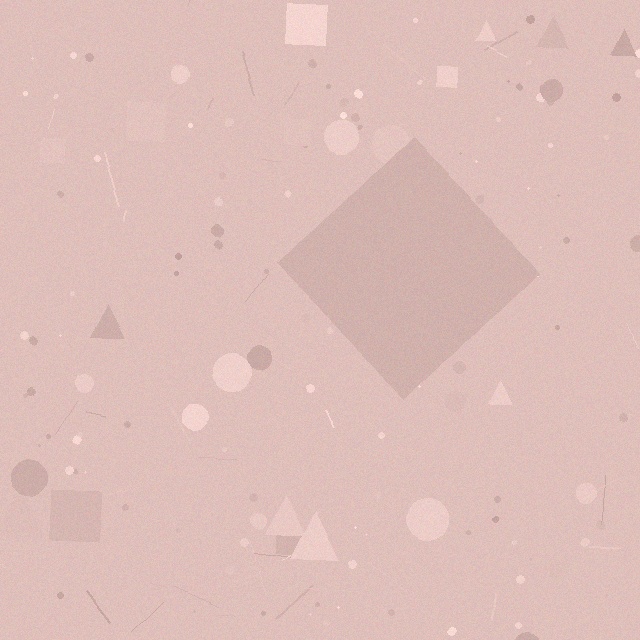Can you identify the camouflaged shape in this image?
The camouflaged shape is a diamond.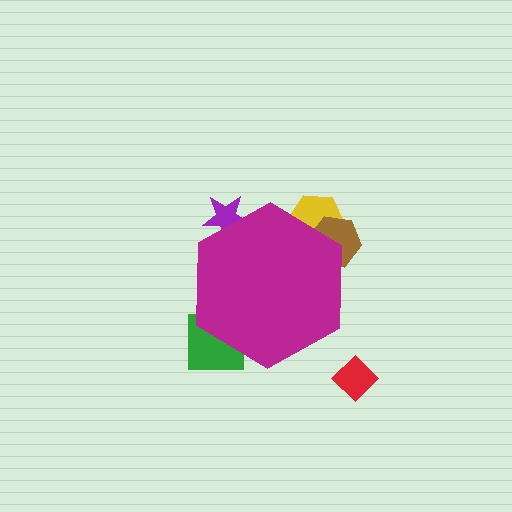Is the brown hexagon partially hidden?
Yes, the brown hexagon is partially hidden behind the magenta hexagon.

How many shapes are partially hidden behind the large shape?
4 shapes are partially hidden.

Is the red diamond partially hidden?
No, the red diamond is fully visible.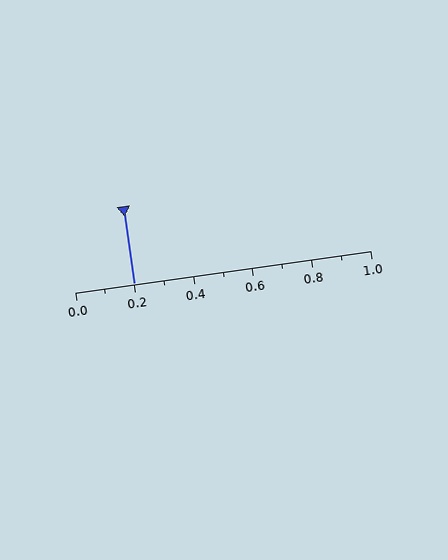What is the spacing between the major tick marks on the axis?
The major ticks are spaced 0.2 apart.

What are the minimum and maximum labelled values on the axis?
The axis runs from 0.0 to 1.0.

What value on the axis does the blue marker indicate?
The marker indicates approximately 0.2.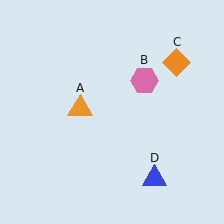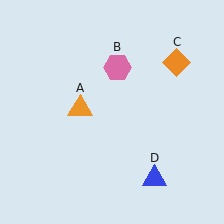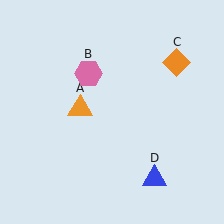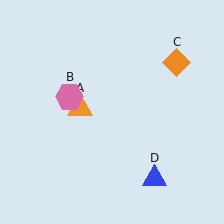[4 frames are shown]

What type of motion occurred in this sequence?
The pink hexagon (object B) rotated counterclockwise around the center of the scene.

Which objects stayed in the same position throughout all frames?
Orange triangle (object A) and orange diamond (object C) and blue triangle (object D) remained stationary.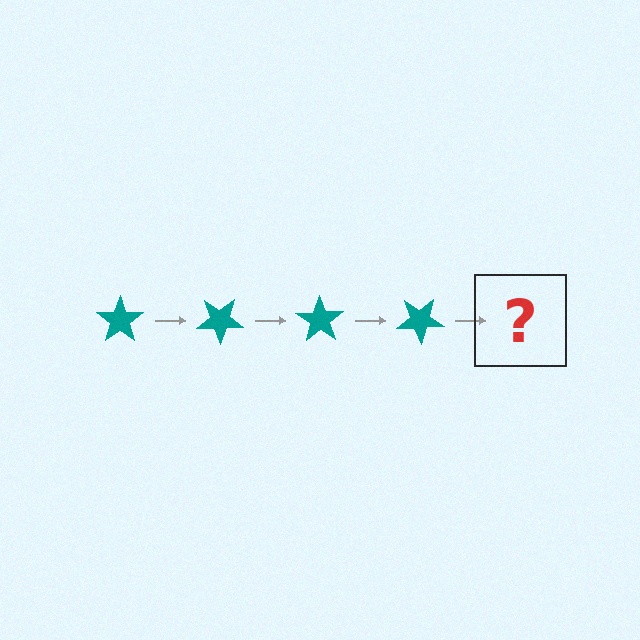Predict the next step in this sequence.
The next step is a teal star rotated 140 degrees.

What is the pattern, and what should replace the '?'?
The pattern is that the star rotates 35 degrees each step. The '?' should be a teal star rotated 140 degrees.